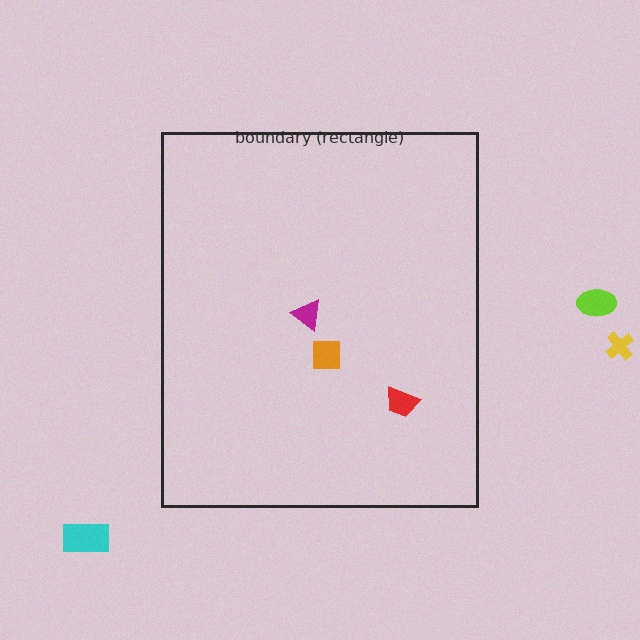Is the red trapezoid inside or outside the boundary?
Inside.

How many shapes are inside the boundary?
3 inside, 3 outside.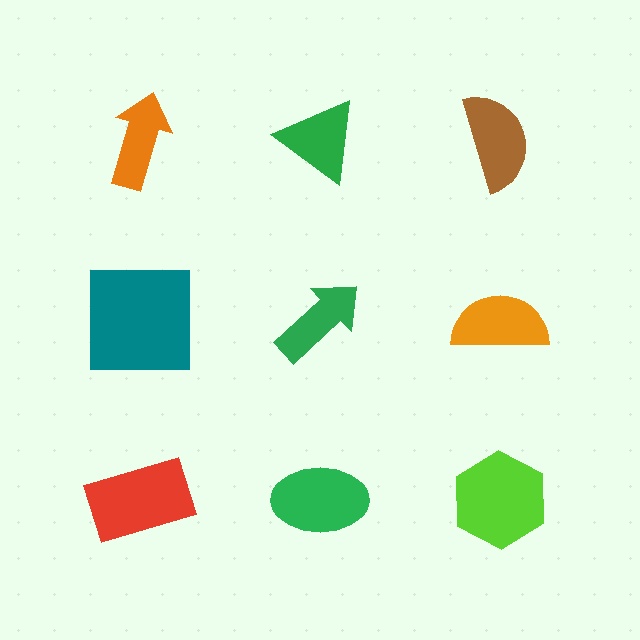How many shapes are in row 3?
3 shapes.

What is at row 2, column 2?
A green arrow.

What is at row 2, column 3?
An orange semicircle.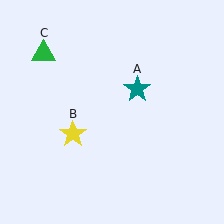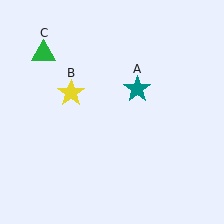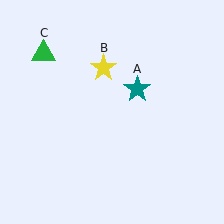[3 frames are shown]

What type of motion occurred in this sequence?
The yellow star (object B) rotated clockwise around the center of the scene.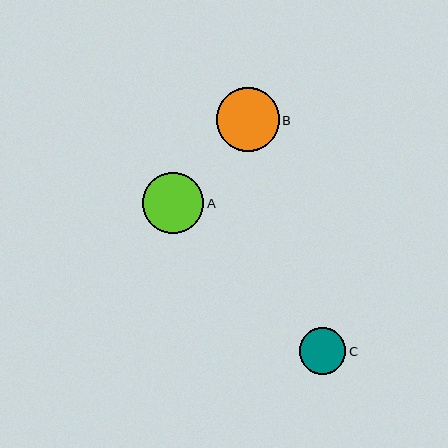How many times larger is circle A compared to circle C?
Circle A is approximately 1.3 times the size of circle C.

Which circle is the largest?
Circle B is the largest with a size of approximately 63 pixels.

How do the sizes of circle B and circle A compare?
Circle B and circle A are approximately the same size.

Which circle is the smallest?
Circle C is the smallest with a size of approximately 46 pixels.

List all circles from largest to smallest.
From largest to smallest: B, A, C.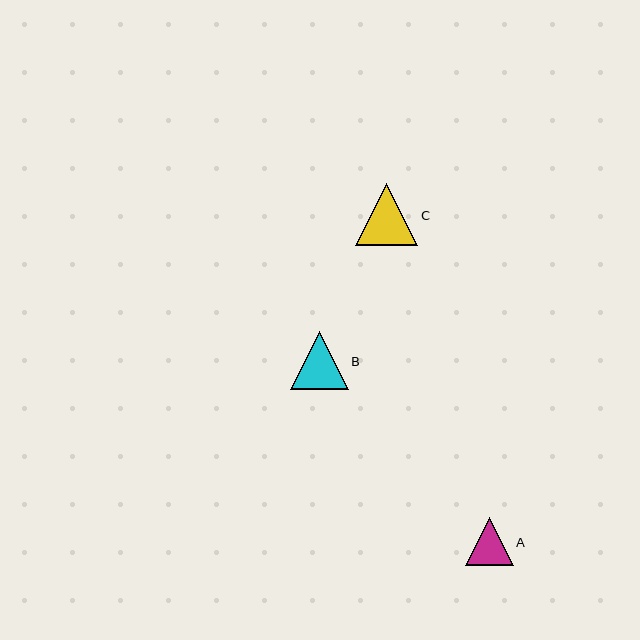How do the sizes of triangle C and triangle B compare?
Triangle C and triangle B are approximately the same size.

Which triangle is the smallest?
Triangle A is the smallest with a size of approximately 47 pixels.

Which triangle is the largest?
Triangle C is the largest with a size of approximately 62 pixels.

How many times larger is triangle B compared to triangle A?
Triangle B is approximately 1.2 times the size of triangle A.